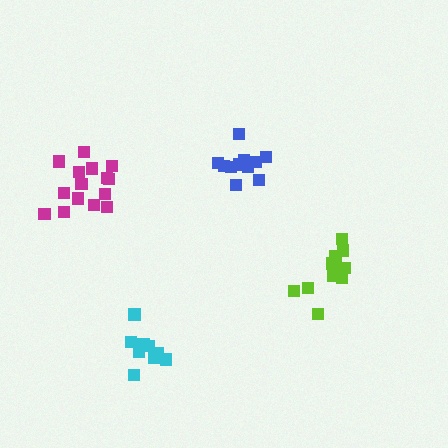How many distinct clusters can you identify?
There are 4 distinct clusters.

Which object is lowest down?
The cyan cluster is bottommost.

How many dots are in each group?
Group 1: 12 dots, Group 2: 11 dots, Group 3: 15 dots, Group 4: 9 dots (47 total).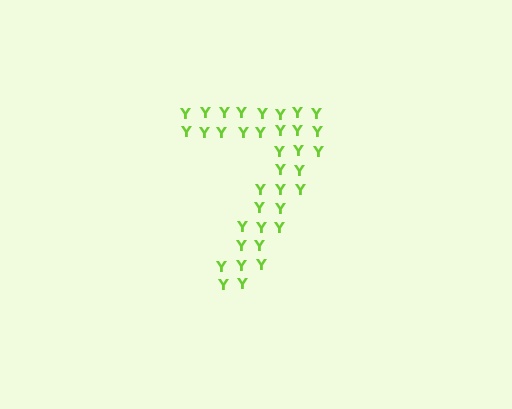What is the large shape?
The large shape is the digit 7.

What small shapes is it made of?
It is made of small letter Y's.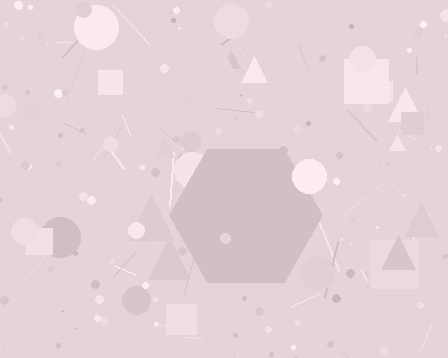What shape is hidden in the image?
A hexagon is hidden in the image.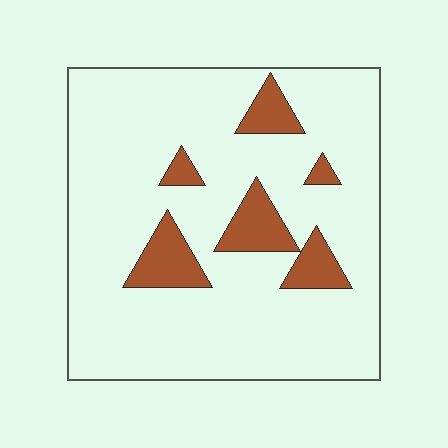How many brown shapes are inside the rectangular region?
6.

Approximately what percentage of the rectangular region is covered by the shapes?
Approximately 15%.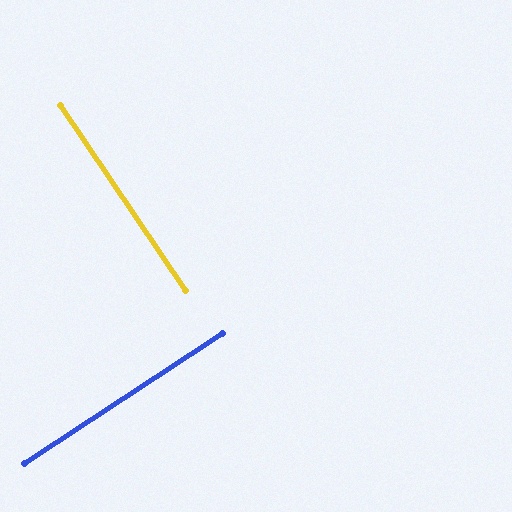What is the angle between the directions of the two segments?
Approximately 89 degrees.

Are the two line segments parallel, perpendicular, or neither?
Perpendicular — they meet at approximately 89°.